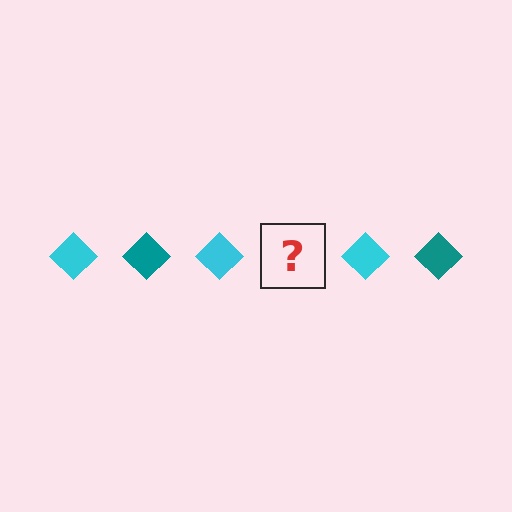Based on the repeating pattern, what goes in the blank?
The blank should be a teal diamond.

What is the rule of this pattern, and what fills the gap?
The rule is that the pattern cycles through cyan, teal diamonds. The gap should be filled with a teal diamond.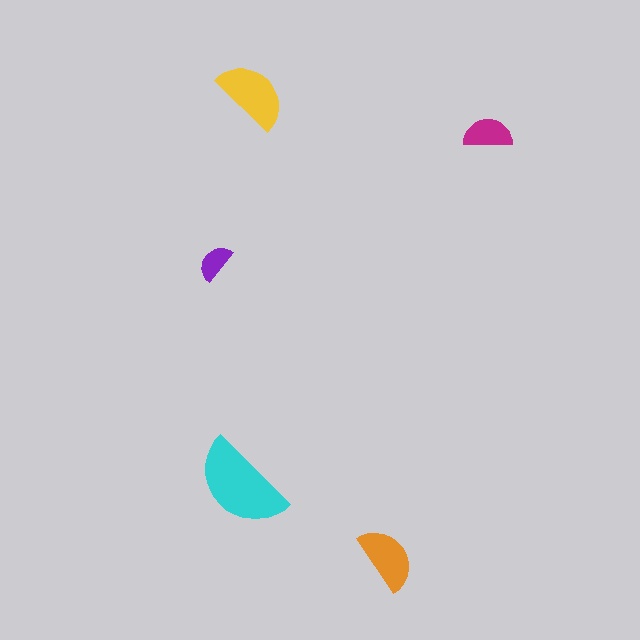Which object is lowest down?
The orange semicircle is bottommost.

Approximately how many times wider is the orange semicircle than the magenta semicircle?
About 1.5 times wider.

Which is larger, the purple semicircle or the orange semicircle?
The orange one.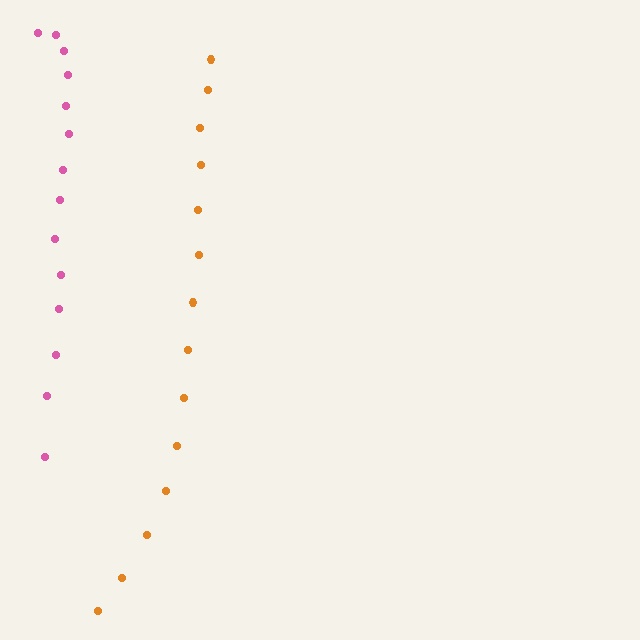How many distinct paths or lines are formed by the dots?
There are 2 distinct paths.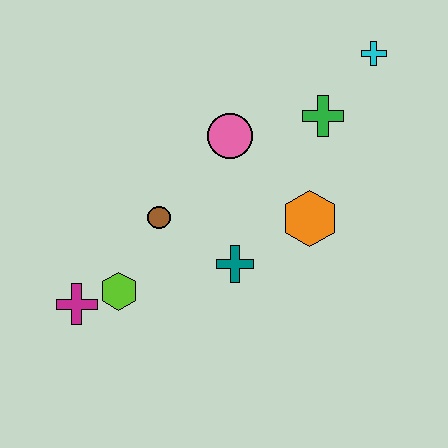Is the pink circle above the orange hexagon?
Yes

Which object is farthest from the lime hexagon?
The cyan cross is farthest from the lime hexagon.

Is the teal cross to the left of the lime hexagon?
No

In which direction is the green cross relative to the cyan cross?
The green cross is below the cyan cross.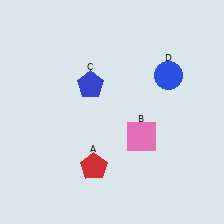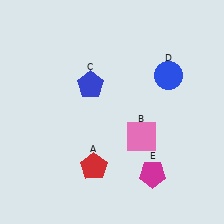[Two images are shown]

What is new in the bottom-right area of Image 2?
A magenta pentagon (E) was added in the bottom-right area of Image 2.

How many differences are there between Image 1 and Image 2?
There is 1 difference between the two images.